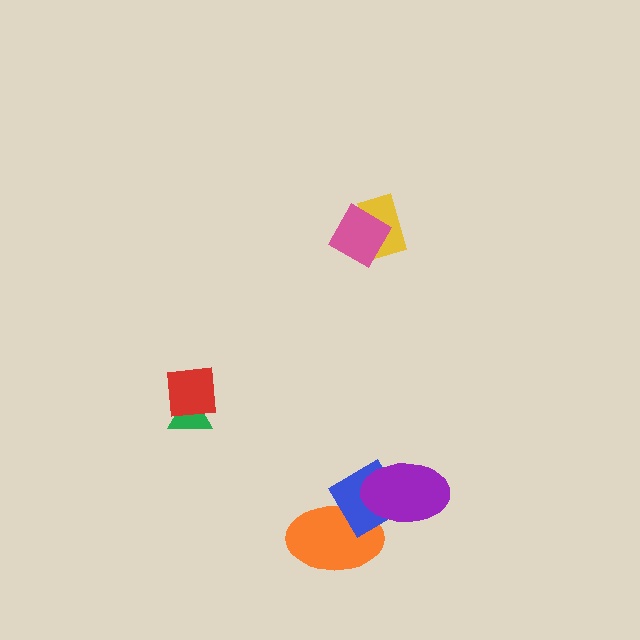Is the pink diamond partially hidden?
No, no other shape covers it.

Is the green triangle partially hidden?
Yes, it is partially covered by another shape.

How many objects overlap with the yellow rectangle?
1 object overlaps with the yellow rectangle.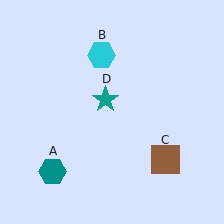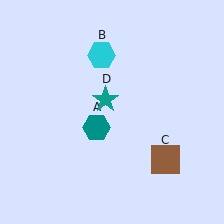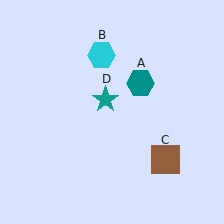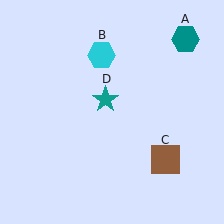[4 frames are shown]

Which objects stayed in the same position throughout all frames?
Cyan hexagon (object B) and brown square (object C) and teal star (object D) remained stationary.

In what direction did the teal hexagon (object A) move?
The teal hexagon (object A) moved up and to the right.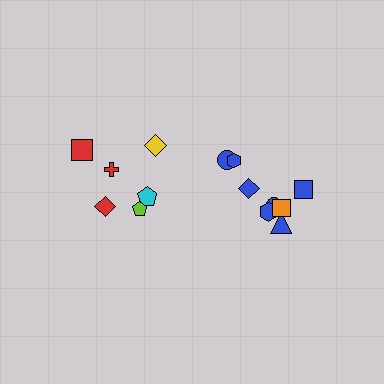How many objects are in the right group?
There are 8 objects.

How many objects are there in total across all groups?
There are 14 objects.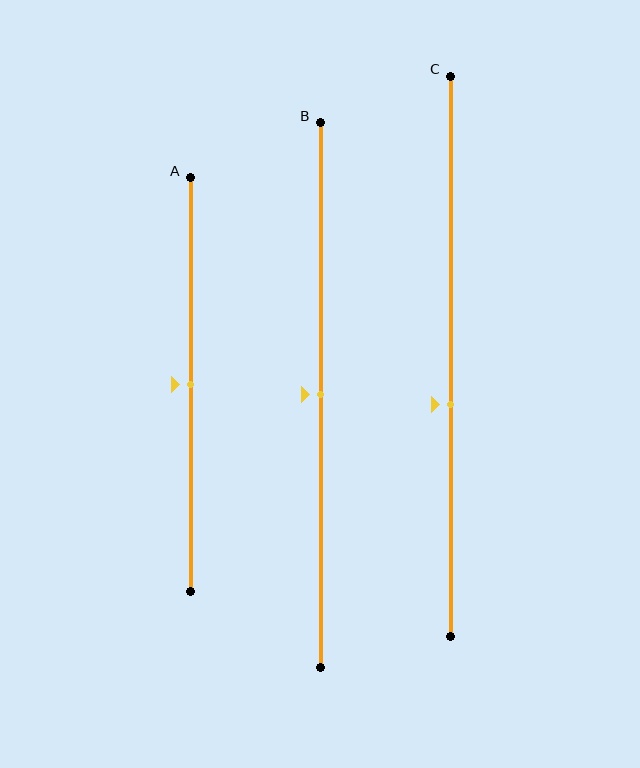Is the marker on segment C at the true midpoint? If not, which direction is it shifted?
No, the marker on segment C is shifted downward by about 9% of the segment length.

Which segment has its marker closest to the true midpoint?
Segment A has its marker closest to the true midpoint.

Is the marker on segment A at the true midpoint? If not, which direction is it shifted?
Yes, the marker on segment A is at the true midpoint.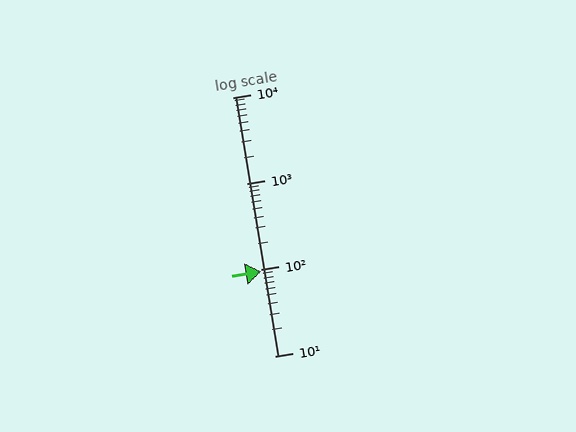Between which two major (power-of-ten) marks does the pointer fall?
The pointer is between 10 and 100.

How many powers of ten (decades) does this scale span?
The scale spans 3 decades, from 10 to 10000.